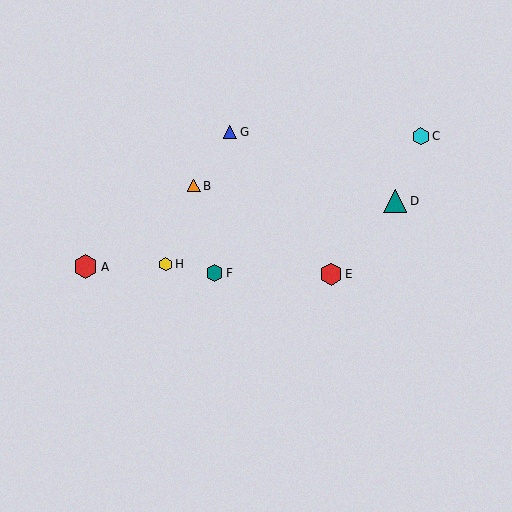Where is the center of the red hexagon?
The center of the red hexagon is at (331, 274).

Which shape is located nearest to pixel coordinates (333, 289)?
The red hexagon (labeled E) at (331, 274) is nearest to that location.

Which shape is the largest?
The red hexagon (labeled A) is the largest.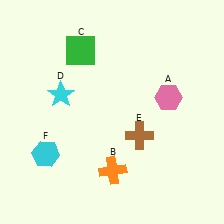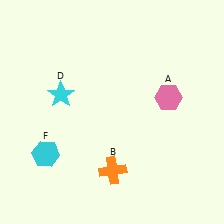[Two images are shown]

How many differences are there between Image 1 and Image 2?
There are 2 differences between the two images.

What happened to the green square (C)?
The green square (C) was removed in Image 2. It was in the top-left area of Image 1.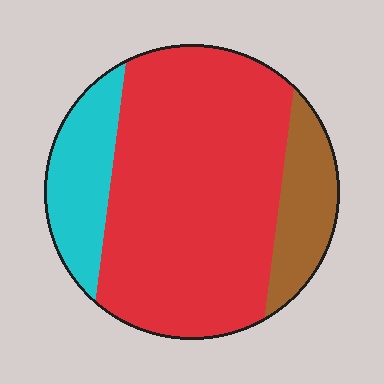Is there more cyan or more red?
Red.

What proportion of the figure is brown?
Brown covers about 15% of the figure.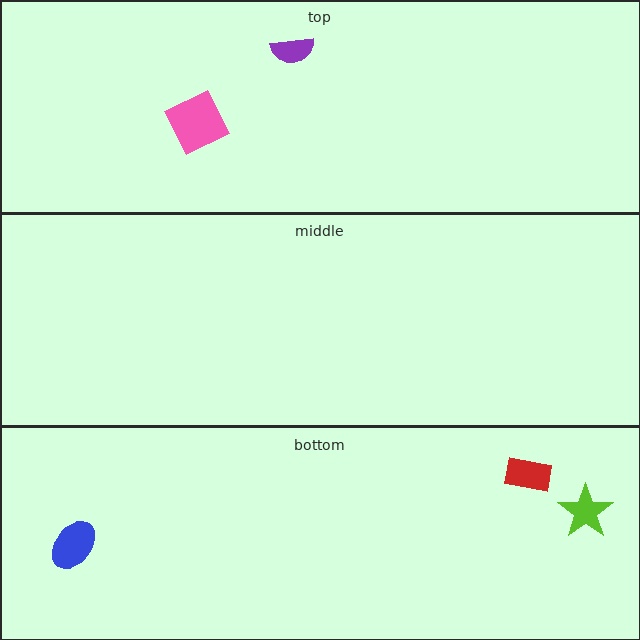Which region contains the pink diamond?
The top region.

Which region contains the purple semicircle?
The top region.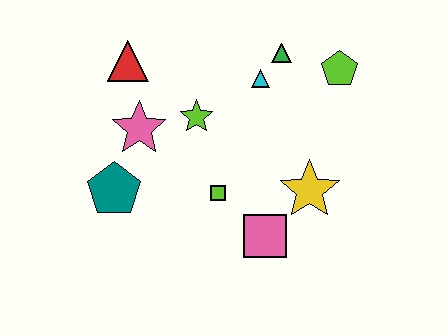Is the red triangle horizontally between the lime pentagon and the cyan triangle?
No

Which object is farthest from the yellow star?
The red triangle is farthest from the yellow star.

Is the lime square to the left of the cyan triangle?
Yes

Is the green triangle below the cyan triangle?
No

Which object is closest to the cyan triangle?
The green triangle is closest to the cyan triangle.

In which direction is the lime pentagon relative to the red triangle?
The lime pentagon is to the right of the red triangle.